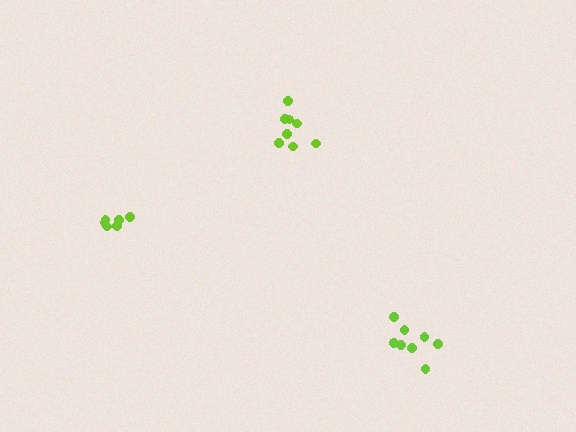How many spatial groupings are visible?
There are 3 spatial groupings.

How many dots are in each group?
Group 1: 6 dots, Group 2: 9 dots, Group 3: 8 dots (23 total).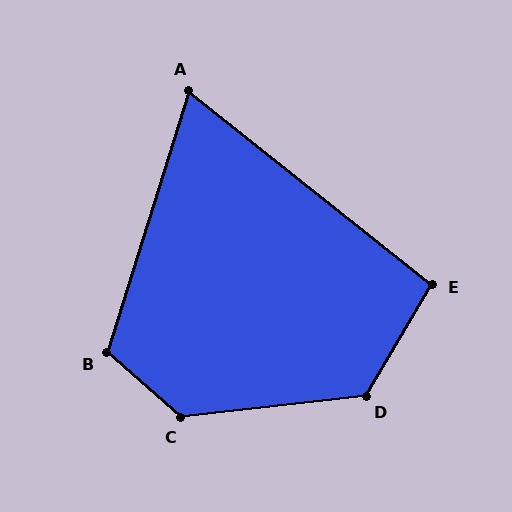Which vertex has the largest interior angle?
C, at approximately 132 degrees.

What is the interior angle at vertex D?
Approximately 127 degrees (obtuse).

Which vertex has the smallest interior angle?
A, at approximately 69 degrees.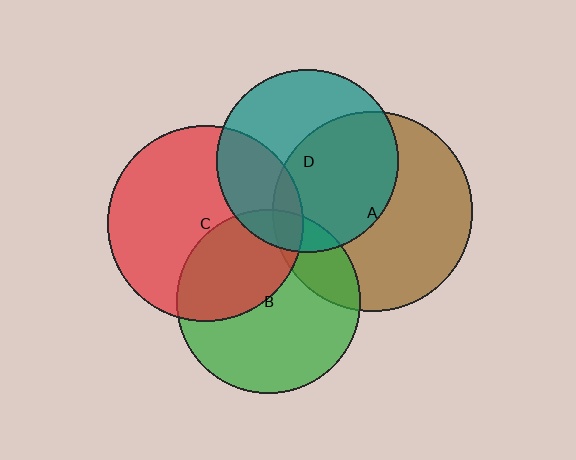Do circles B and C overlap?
Yes.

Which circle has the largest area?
Circle A (brown).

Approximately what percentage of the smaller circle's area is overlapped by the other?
Approximately 40%.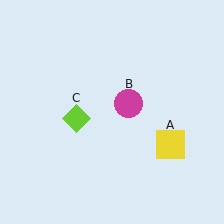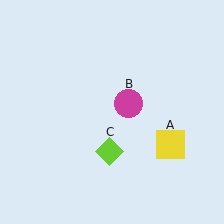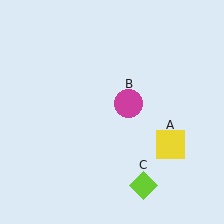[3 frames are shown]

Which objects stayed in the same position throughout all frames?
Yellow square (object A) and magenta circle (object B) remained stationary.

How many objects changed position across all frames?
1 object changed position: lime diamond (object C).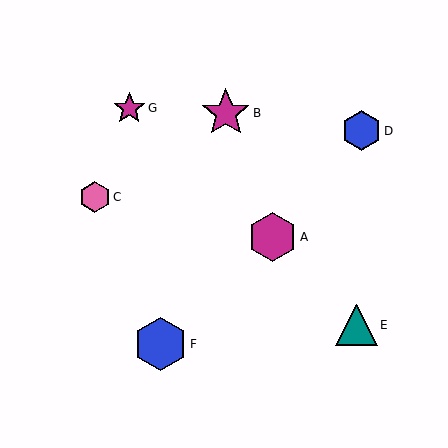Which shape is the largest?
The blue hexagon (labeled F) is the largest.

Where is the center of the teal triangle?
The center of the teal triangle is at (356, 325).